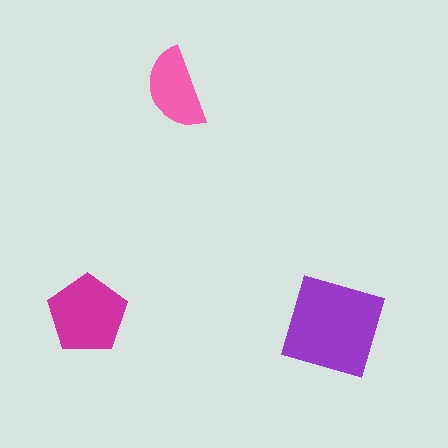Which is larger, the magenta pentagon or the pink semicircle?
The magenta pentagon.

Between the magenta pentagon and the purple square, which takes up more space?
The purple square.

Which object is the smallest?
The pink semicircle.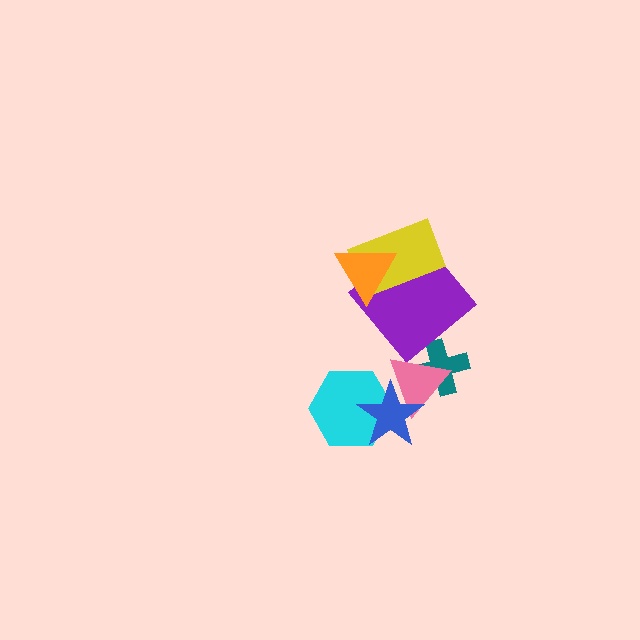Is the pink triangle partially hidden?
Yes, it is partially covered by another shape.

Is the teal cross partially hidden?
Yes, it is partially covered by another shape.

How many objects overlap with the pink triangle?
2 objects overlap with the pink triangle.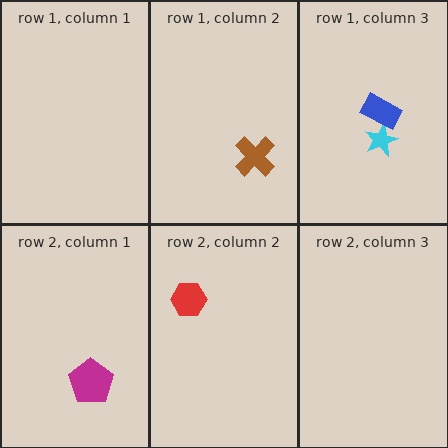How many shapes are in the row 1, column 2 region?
1.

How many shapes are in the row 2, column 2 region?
1.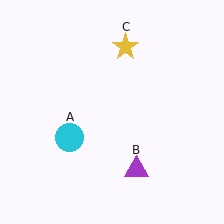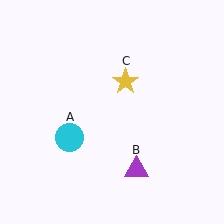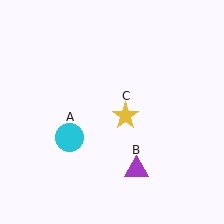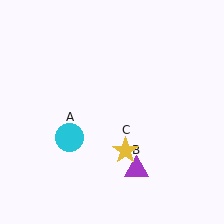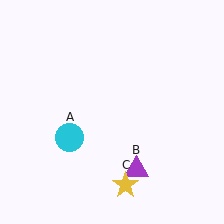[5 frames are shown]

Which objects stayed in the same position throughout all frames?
Cyan circle (object A) and purple triangle (object B) remained stationary.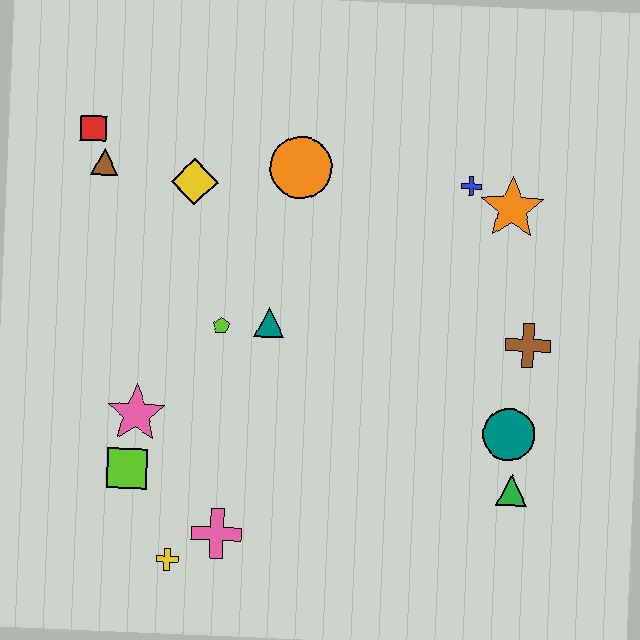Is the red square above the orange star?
Yes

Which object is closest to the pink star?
The lime square is closest to the pink star.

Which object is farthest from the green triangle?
The red square is farthest from the green triangle.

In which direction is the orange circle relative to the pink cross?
The orange circle is above the pink cross.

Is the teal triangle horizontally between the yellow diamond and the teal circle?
Yes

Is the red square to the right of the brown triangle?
No